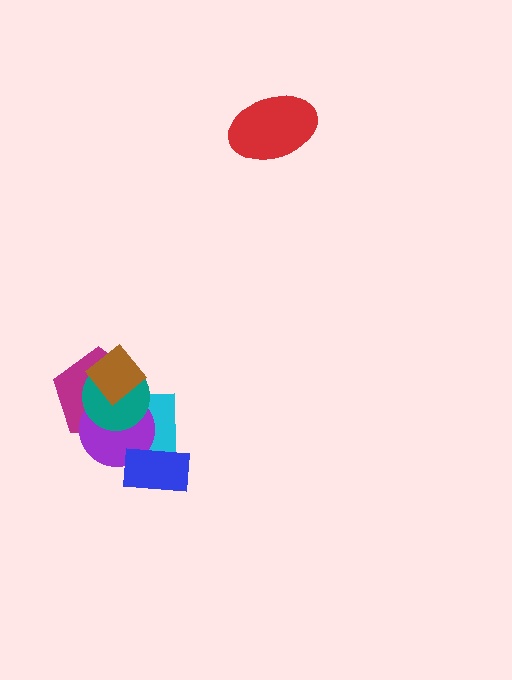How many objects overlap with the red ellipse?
0 objects overlap with the red ellipse.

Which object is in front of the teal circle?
The brown diamond is in front of the teal circle.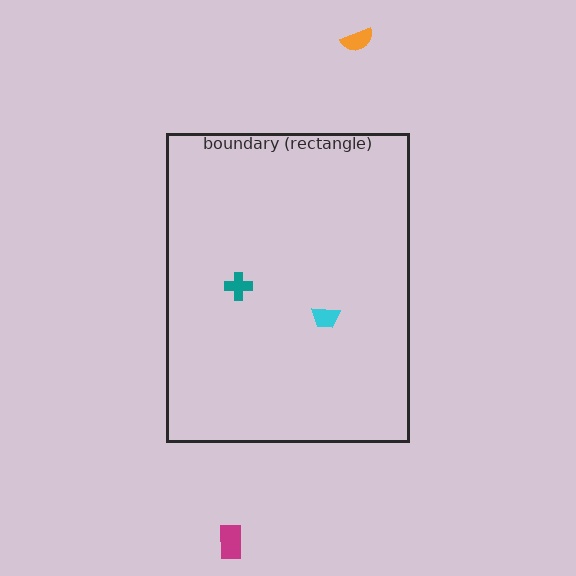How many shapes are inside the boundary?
2 inside, 2 outside.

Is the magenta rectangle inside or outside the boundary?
Outside.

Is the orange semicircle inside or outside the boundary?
Outside.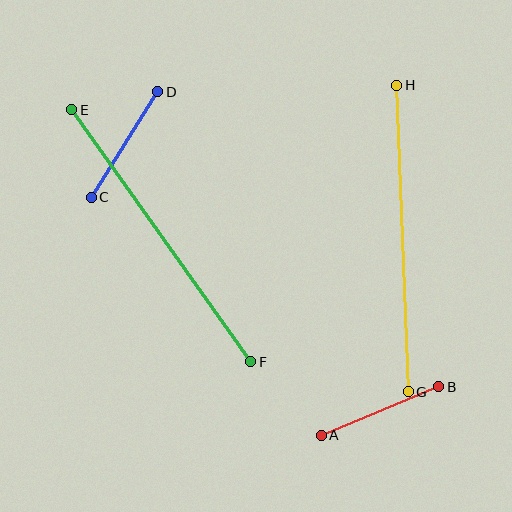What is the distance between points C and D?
The distance is approximately 125 pixels.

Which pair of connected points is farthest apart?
Points E and F are farthest apart.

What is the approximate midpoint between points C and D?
The midpoint is at approximately (124, 145) pixels.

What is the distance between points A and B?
The distance is approximately 127 pixels.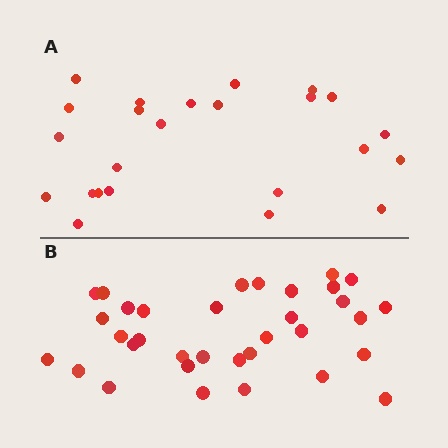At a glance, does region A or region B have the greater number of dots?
Region B (the bottom region) has more dots.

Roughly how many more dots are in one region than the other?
Region B has roughly 10 or so more dots than region A.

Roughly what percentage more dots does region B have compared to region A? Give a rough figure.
About 40% more.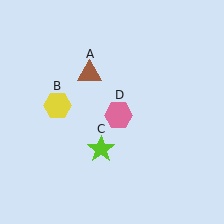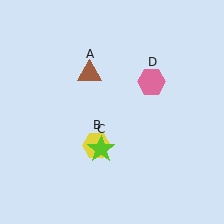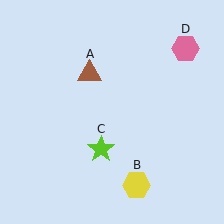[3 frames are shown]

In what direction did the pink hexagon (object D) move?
The pink hexagon (object D) moved up and to the right.